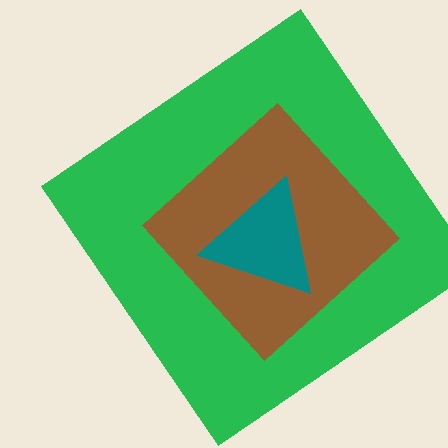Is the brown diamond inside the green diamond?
Yes.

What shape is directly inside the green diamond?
The brown diamond.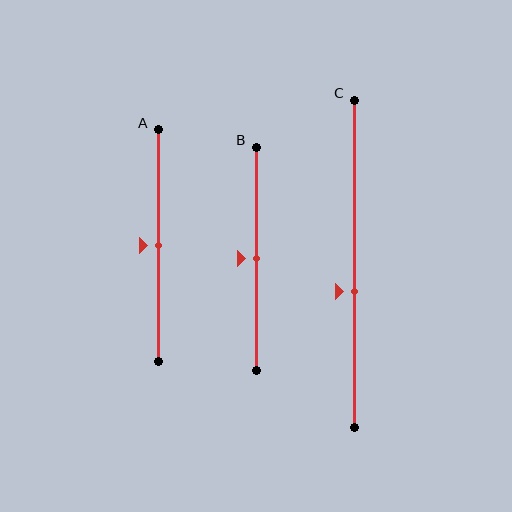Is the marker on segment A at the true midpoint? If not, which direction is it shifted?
Yes, the marker on segment A is at the true midpoint.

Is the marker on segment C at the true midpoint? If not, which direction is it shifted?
No, the marker on segment C is shifted downward by about 8% of the segment length.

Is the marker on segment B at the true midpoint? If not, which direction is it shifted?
Yes, the marker on segment B is at the true midpoint.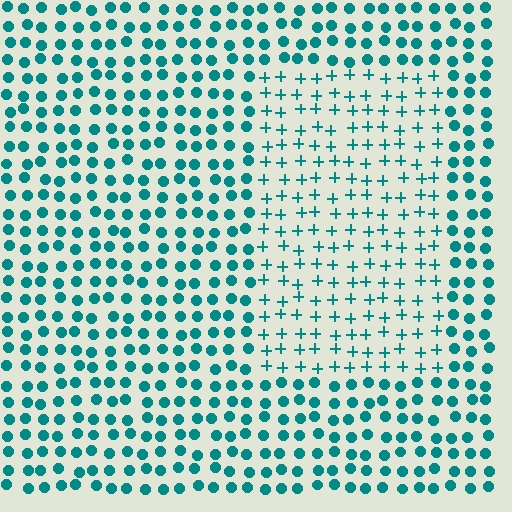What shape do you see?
I see a rectangle.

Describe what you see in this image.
The image is filled with small teal elements arranged in a uniform grid. A rectangle-shaped region contains plus signs, while the surrounding area contains circles. The boundary is defined purely by the change in element shape.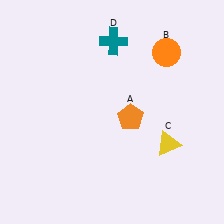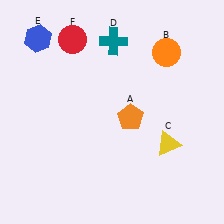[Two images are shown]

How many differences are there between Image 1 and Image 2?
There are 2 differences between the two images.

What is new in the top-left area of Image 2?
A blue hexagon (E) was added in the top-left area of Image 2.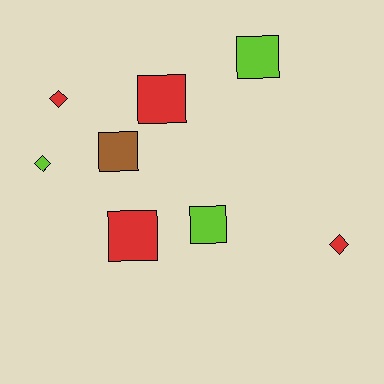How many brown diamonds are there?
There are no brown diamonds.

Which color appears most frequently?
Red, with 4 objects.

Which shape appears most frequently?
Square, with 5 objects.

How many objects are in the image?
There are 8 objects.